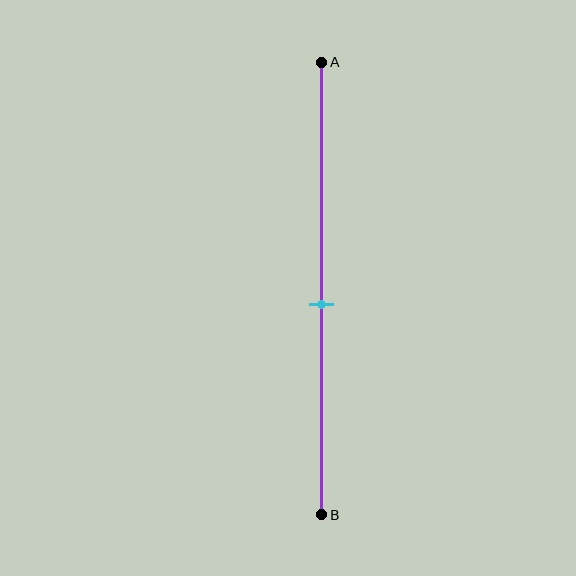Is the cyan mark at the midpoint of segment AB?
No, the mark is at about 55% from A, not at the 50% midpoint.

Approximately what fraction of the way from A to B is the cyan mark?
The cyan mark is approximately 55% of the way from A to B.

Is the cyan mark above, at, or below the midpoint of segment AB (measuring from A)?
The cyan mark is below the midpoint of segment AB.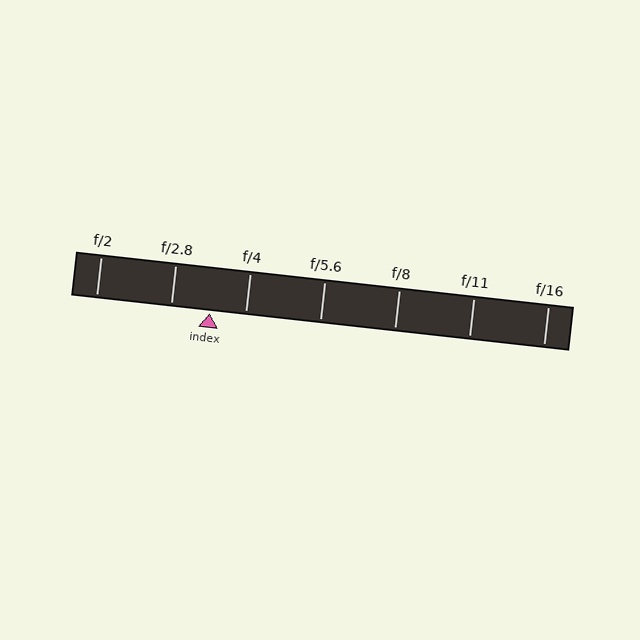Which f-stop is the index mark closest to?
The index mark is closest to f/4.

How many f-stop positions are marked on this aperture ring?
There are 7 f-stop positions marked.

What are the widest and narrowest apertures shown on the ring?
The widest aperture shown is f/2 and the narrowest is f/16.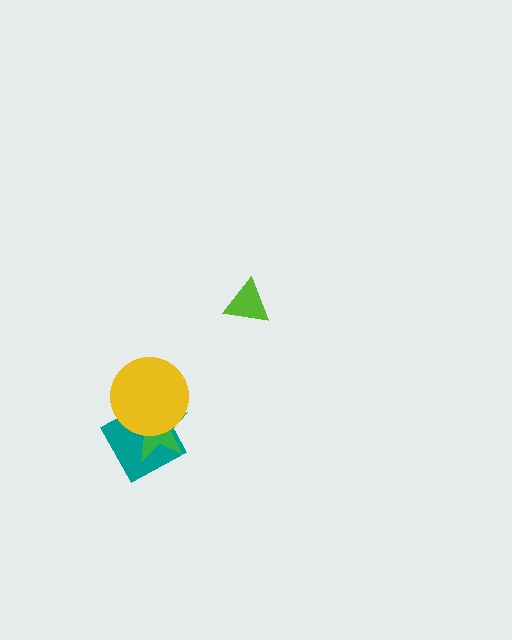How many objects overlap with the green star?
2 objects overlap with the green star.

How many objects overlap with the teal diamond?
2 objects overlap with the teal diamond.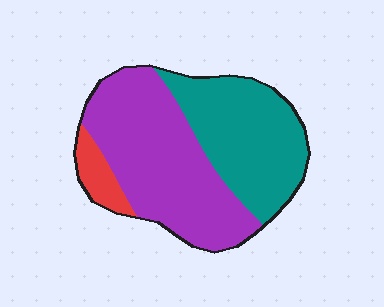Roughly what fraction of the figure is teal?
Teal takes up about two fifths (2/5) of the figure.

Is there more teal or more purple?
Purple.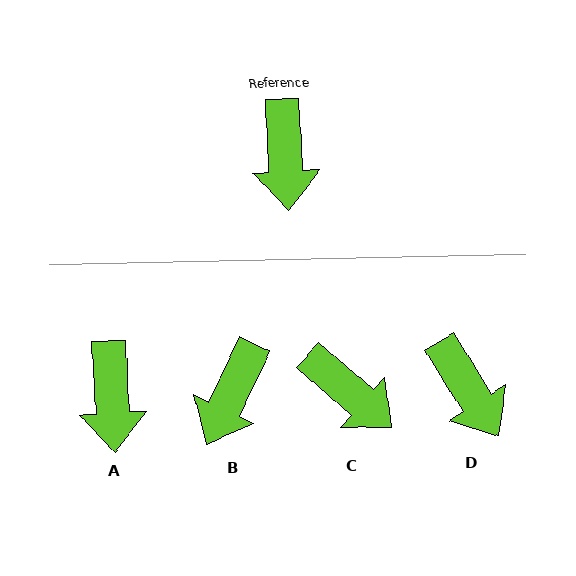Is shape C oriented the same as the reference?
No, it is off by about 46 degrees.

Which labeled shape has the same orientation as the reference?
A.